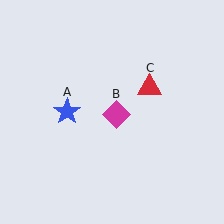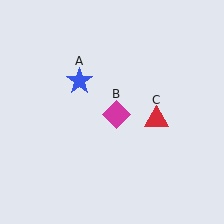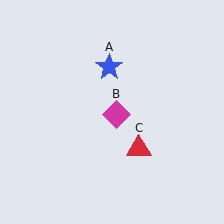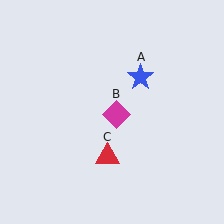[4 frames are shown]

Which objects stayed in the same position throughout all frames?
Magenta diamond (object B) remained stationary.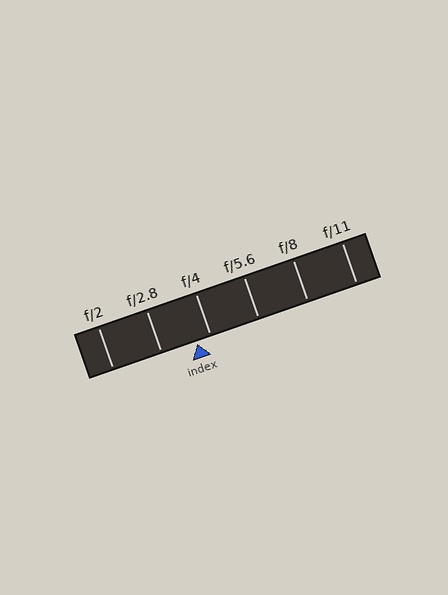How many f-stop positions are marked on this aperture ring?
There are 6 f-stop positions marked.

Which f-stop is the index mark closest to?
The index mark is closest to f/4.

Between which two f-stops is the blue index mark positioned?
The index mark is between f/2.8 and f/4.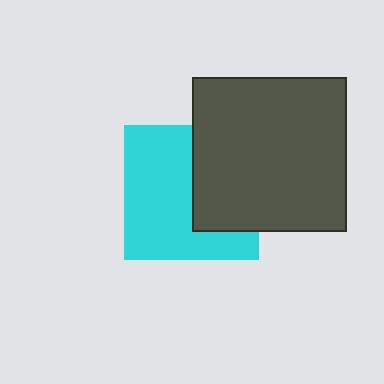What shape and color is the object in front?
The object in front is a dark gray square.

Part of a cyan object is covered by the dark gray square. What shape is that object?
It is a square.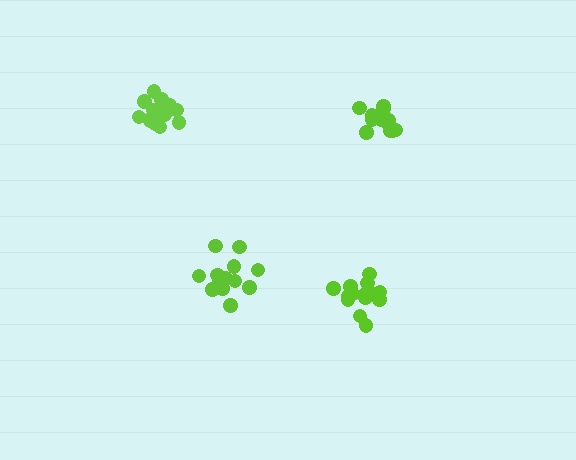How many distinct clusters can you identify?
There are 4 distinct clusters.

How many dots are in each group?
Group 1: 12 dots, Group 2: 14 dots, Group 3: 14 dots, Group 4: 14 dots (54 total).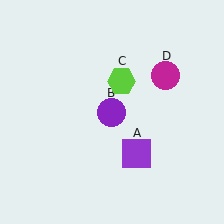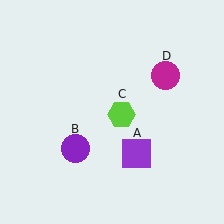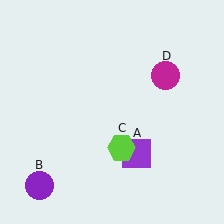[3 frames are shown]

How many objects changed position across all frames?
2 objects changed position: purple circle (object B), lime hexagon (object C).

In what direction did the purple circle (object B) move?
The purple circle (object B) moved down and to the left.